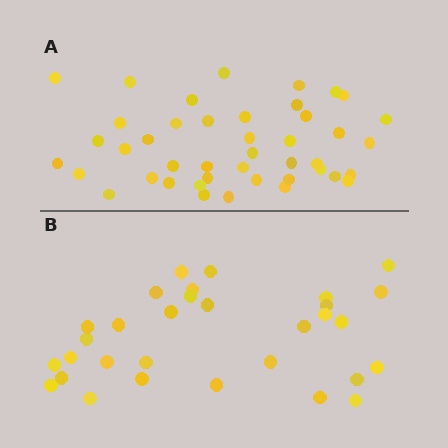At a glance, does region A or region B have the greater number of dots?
Region A (the top region) has more dots.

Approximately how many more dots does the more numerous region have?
Region A has roughly 12 or so more dots than region B.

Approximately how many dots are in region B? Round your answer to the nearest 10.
About 30 dots. (The exact count is 31, which rounds to 30.)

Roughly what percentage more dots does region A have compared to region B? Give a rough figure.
About 40% more.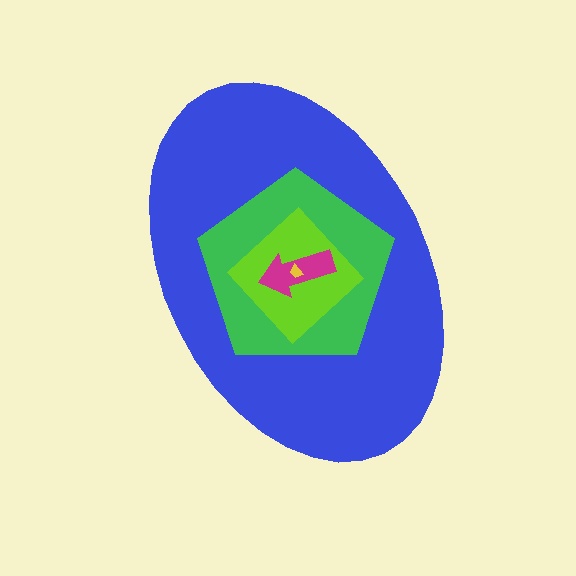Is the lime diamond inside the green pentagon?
Yes.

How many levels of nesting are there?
5.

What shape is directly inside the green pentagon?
The lime diamond.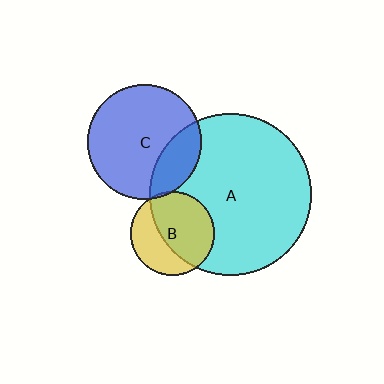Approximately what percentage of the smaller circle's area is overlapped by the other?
Approximately 60%.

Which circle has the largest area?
Circle A (cyan).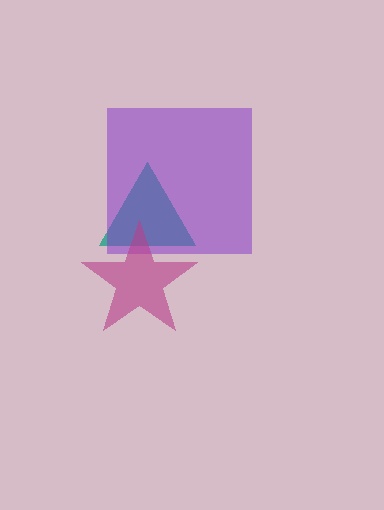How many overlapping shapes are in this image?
There are 3 overlapping shapes in the image.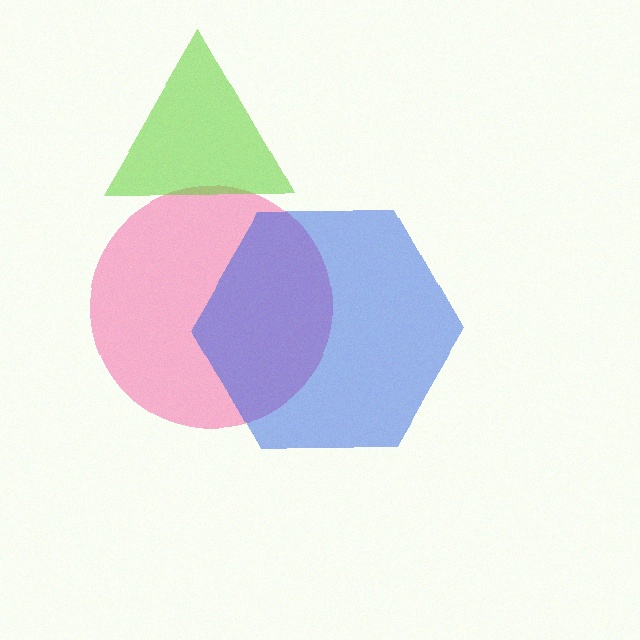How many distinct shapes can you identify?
There are 3 distinct shapes: a pink circle, a lime triangle, a blue hexagon.